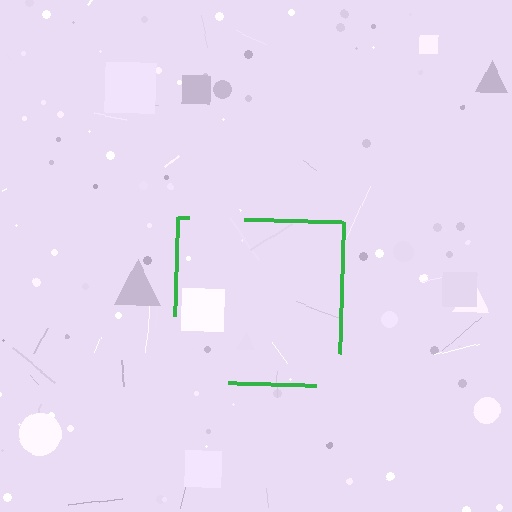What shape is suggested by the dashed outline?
The dashed outline suggests a square.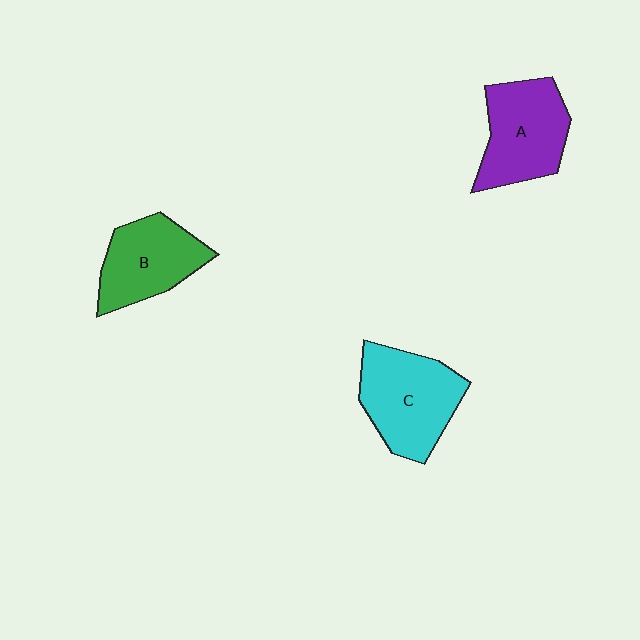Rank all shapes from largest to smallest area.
From largest to smallest: C (cyan), A (purple), B (green).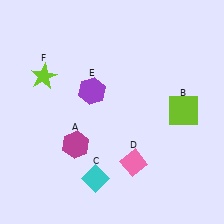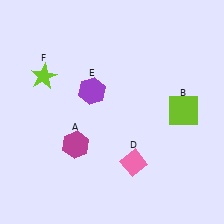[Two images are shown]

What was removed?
The cyan diamond (C) was removed in Image 2.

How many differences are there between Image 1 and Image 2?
There is 1 difference between the two images.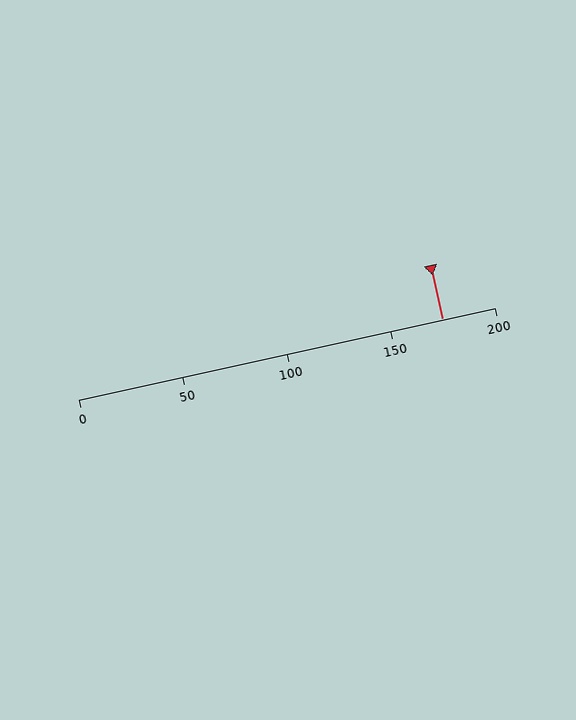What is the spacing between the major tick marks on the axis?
The major ticks are spaced 50 apart.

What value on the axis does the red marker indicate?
The marker indicates approximately 175.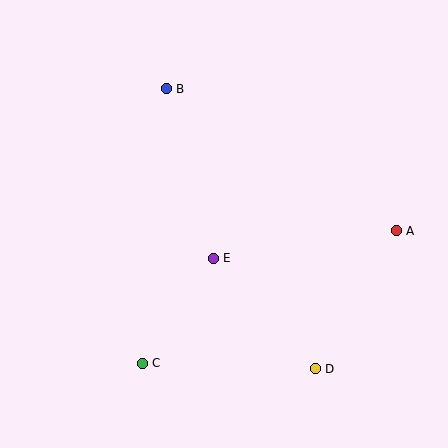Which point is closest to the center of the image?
Point E at (213, 258) is closest to the center.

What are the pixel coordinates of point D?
Point D is at (315, 369).